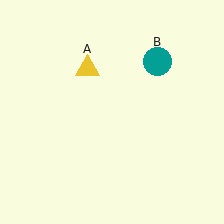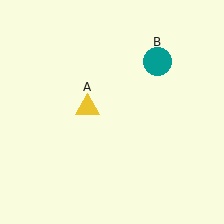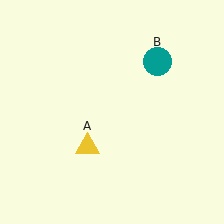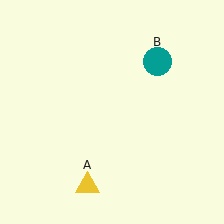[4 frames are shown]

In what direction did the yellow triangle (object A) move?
The yellow triangle (object A) moved down.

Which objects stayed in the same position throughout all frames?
Teal circle (object B) remained stationary.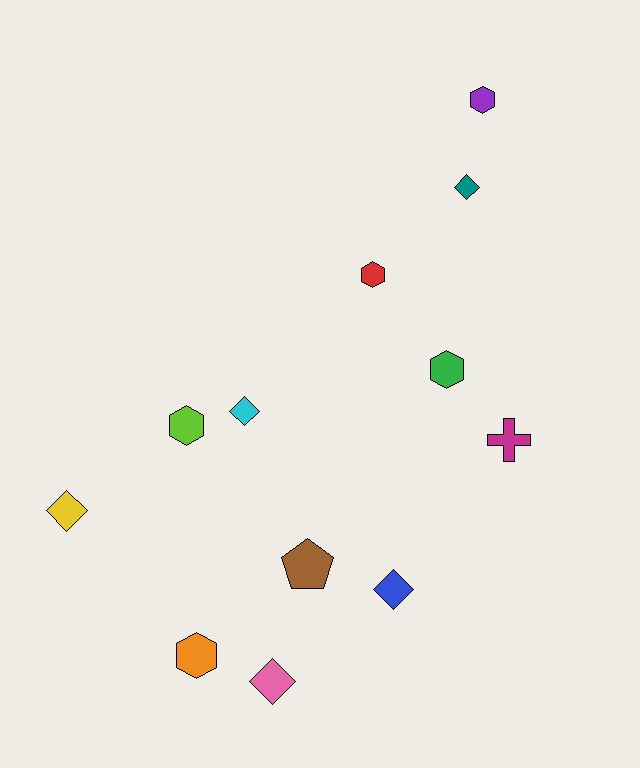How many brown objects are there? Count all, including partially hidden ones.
There is 1 brown object.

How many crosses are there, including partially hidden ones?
There is 1 cross.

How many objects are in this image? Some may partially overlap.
There are 12 objects.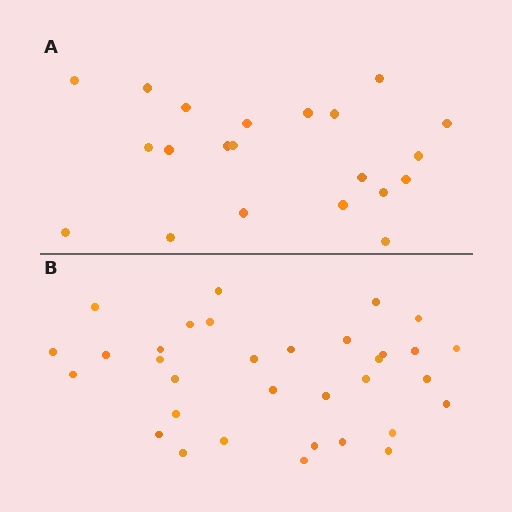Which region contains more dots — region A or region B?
Region B (the bottom region) has more dots.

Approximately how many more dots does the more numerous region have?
Region B has roughly 12 or so more dots than region A.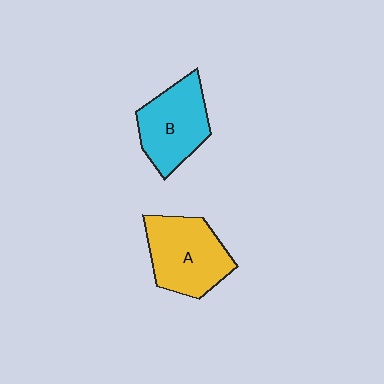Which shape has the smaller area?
Shape B (cyan).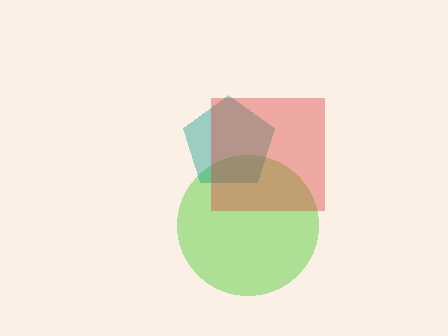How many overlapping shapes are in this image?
There are 3 overlapping shapes in the image.